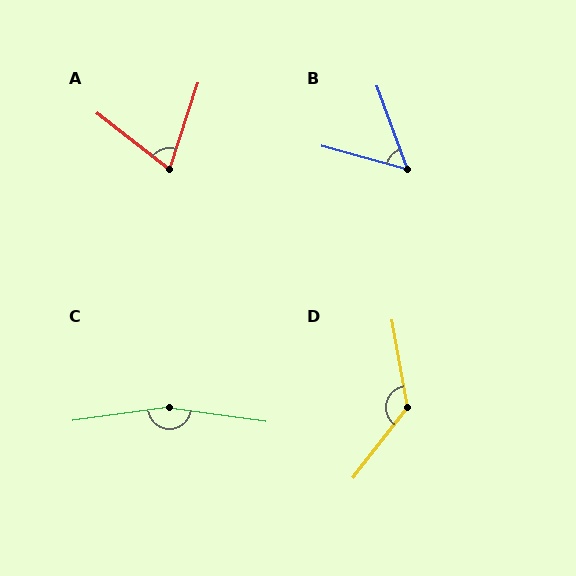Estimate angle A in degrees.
Approximately 71 degrees.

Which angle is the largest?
C, at approximately 164 degrees.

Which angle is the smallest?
B, at approximately 54 degrees.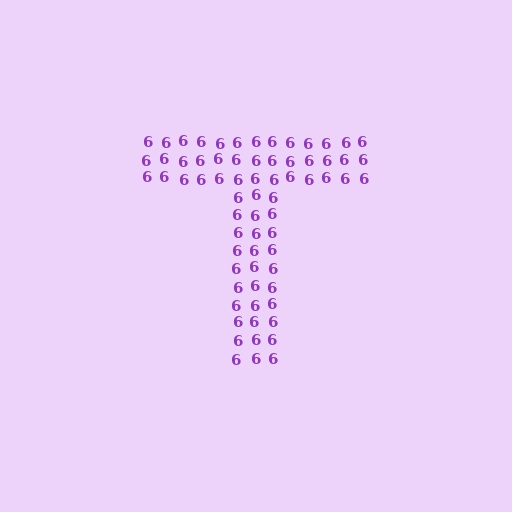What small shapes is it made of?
It is made of small digit 6's.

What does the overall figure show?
The overall figure shows the letter T.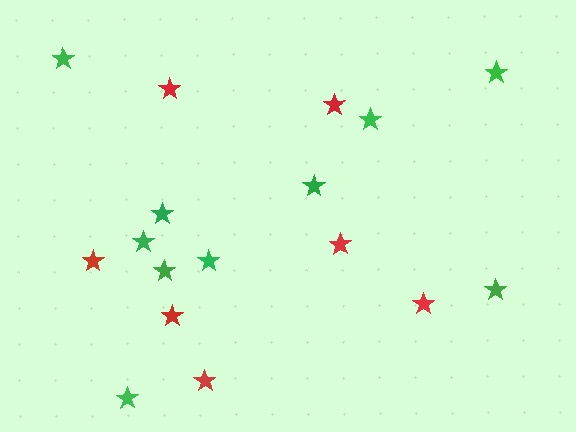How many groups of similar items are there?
There are 2 groups: one group of red stars (7) and one group of green stars (10).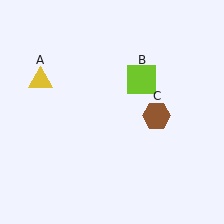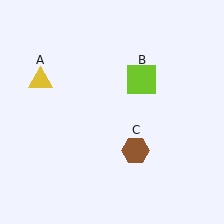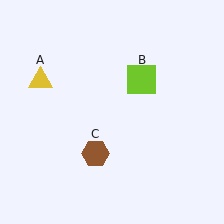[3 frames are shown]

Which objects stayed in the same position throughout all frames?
Yellow triangle (object A) and lime square (object B) remained stationary.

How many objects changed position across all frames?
1 object changed position: brown hexagon (object C).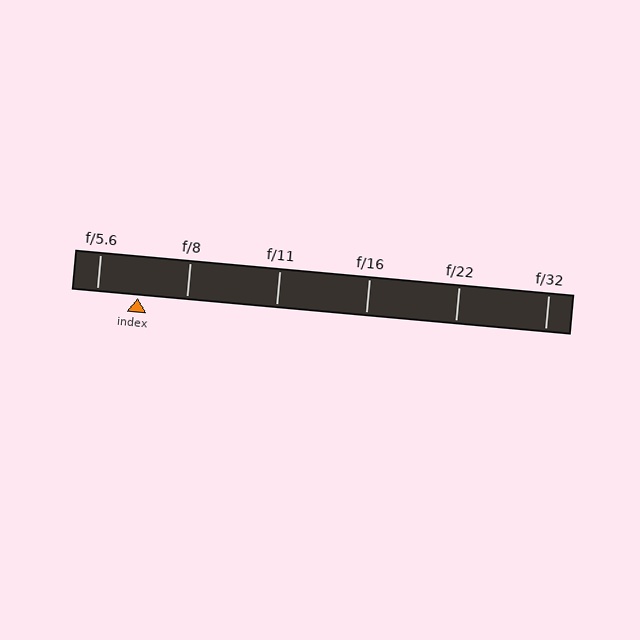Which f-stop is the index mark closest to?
The index mark is closest to f/5.6.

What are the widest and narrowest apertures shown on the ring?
The widest aperture shown is f/5.6 and the narrowest is f/32.